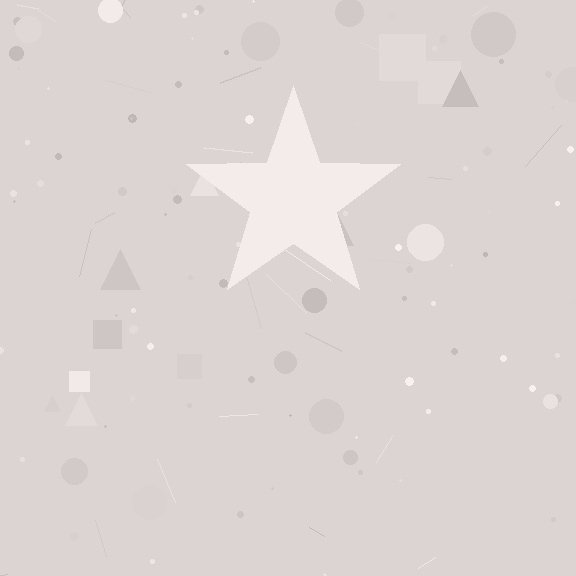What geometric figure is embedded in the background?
A star is embedded in the background.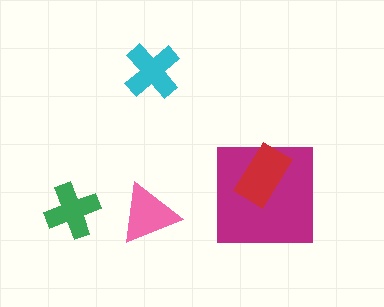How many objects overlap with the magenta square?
1 object overlaps with the magenta square.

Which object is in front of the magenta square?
The red rectangle is in front of the magenta square.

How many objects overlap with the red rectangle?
1 object overlaps with the red rectangle.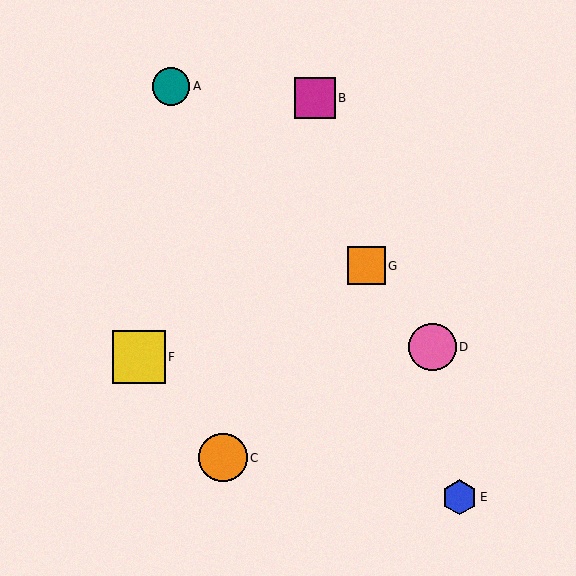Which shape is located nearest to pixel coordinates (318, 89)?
The magenta square (labeled B) at (315, 98) is nearest to that location.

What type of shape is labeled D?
Shape D is a pink circle.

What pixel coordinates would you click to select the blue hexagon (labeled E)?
Click at (460, 497) to select the blue hexagon E.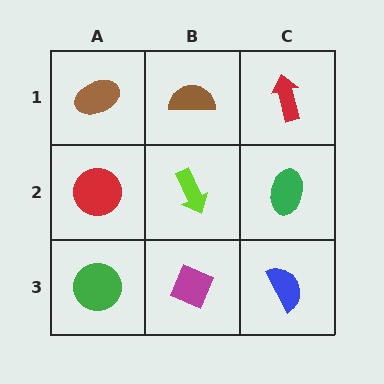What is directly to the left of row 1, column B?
A brown ellipse.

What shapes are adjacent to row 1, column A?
A red circle (row 2, column A), a brown semicircle (row 1, column B).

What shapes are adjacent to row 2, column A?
A brown ellipse (row 1, column A), a green circle (row 3, column A), a lime arrow (row 2, column B).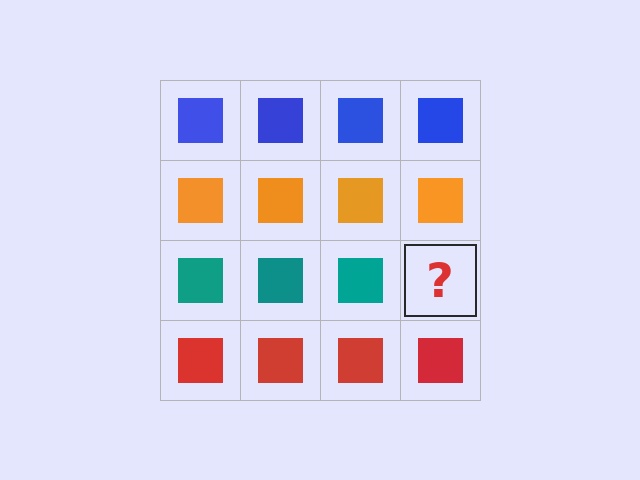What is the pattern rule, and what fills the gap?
The rule is that each row has a consistent color. The gap should be filled with a teal square.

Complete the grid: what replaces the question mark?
The question mark should be replaced with a teal square.